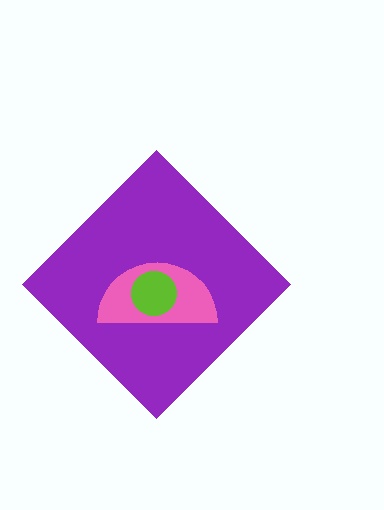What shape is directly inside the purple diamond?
The pink semicircle.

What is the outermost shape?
The purple diamond.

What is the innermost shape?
The lime circle.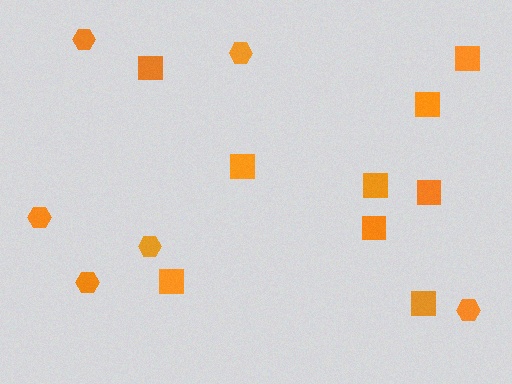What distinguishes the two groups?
There are 2 groups: one group of squares (9) and one group of hexagons (6).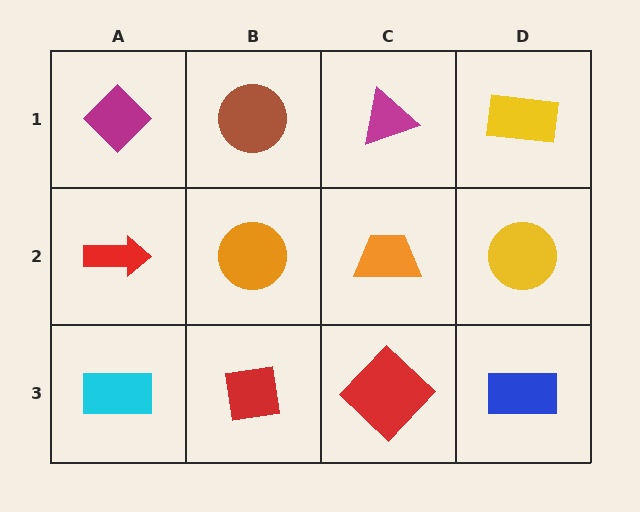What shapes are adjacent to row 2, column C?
A magenta triangle (row 1, column C), a red diamond (row 3, column C), an orange circle (row 2, column B), a yellow circle (row 2, column D).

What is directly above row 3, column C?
An orange trapezoid.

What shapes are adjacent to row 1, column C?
An orange trapezoid (row 2, column C), a brown circle (row 1, column B), a yellow rectangle (row 1, column D).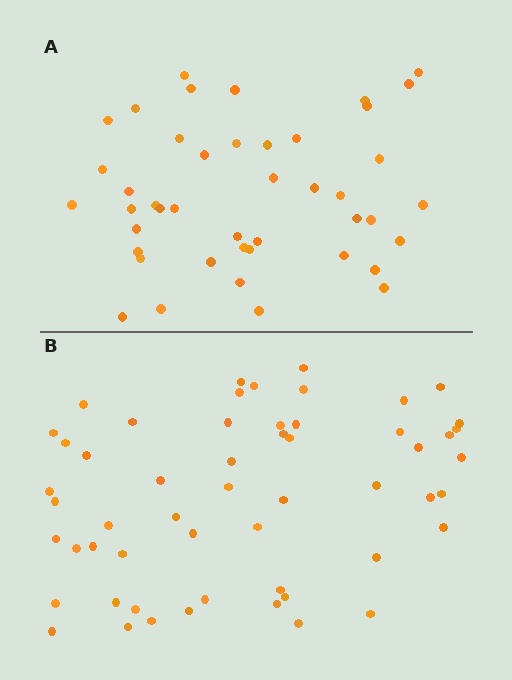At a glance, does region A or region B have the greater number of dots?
Region B (the bottom region) has more dots.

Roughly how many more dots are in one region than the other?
Region B has roughly 12 or so more dots than region A.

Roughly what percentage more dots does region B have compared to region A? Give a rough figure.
About 25% more.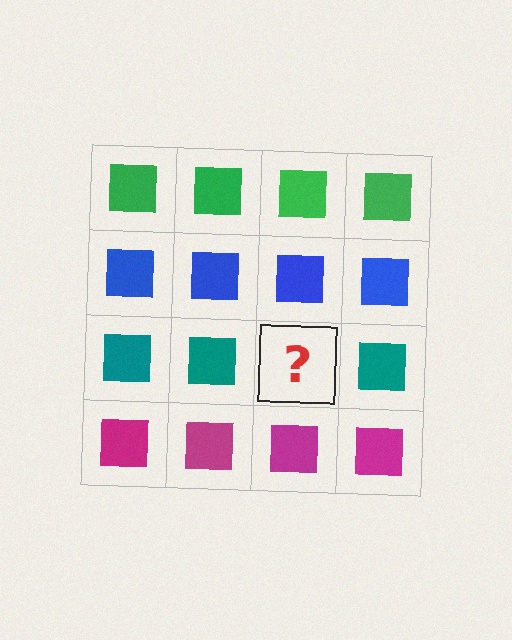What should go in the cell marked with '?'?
The missing cell should contain a teal square.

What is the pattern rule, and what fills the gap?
The rule is that each row has a consistent color. The gap should be filled with a teal square.